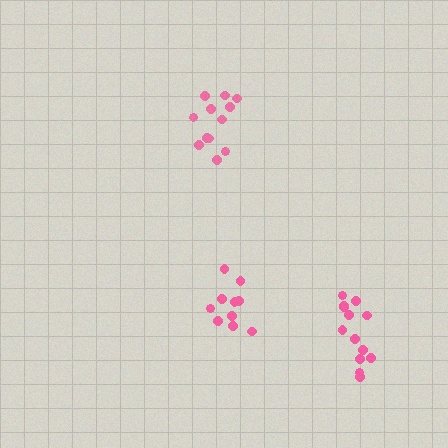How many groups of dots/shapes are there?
There are 3 groups.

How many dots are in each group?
Group 1: 12 dots, Group 2: 10 dots, Group 3: 13 dots (35 total).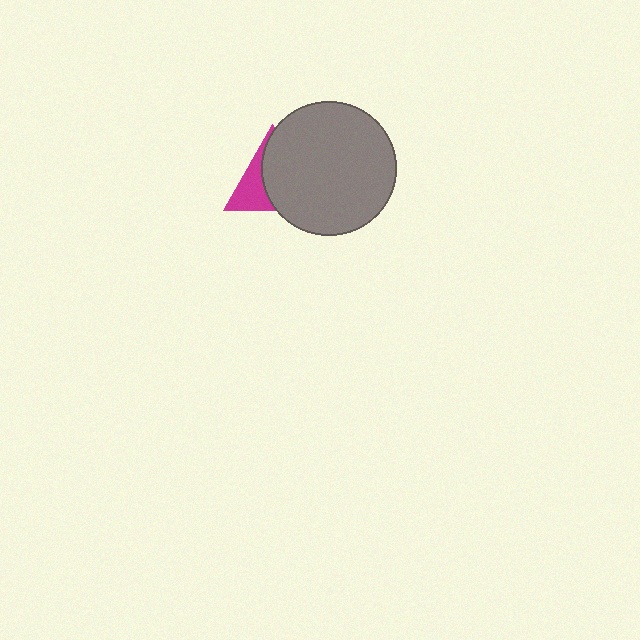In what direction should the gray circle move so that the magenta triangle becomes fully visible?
The gray circle should move right. That is the shortest direction to clear the overlap and leave the magenta triangle fully visible.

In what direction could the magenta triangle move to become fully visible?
The magenta triangle could move left. That would shift it out from behind the gray circle entirely.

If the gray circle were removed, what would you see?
You would see the complete magenta triangle.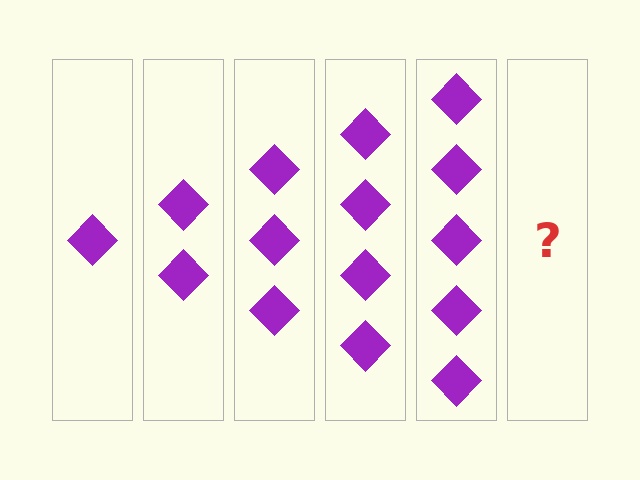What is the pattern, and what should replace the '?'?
The pattern is that each step adds one more diamond. The '?' should be 6 diamonds.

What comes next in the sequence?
The next element should be 6 diamonds.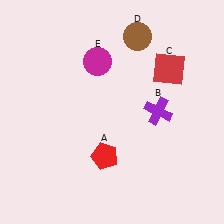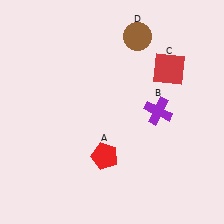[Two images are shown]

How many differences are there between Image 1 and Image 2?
There is 1 difference between the two images.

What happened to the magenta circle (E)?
The magenta circle (E) was removed in Image 2. It was in the top-left area of Image 1.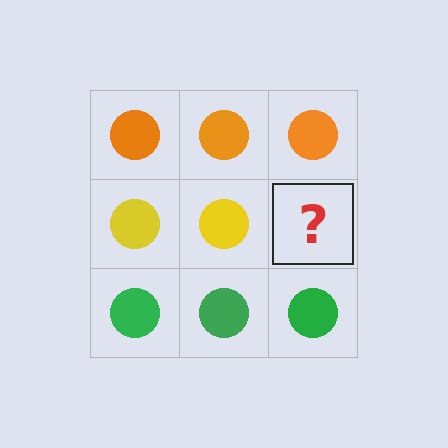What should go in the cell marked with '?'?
The missing cell should contain a yellow circle.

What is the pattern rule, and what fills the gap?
The rule is that each row has a consistent color. The gap should be filled with a yellow circle.